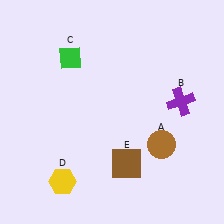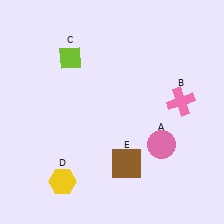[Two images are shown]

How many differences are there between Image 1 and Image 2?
There are 3 differences between the two images.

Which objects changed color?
A changed from brown to pink. B changed from purple to pink. C changed from green to lime.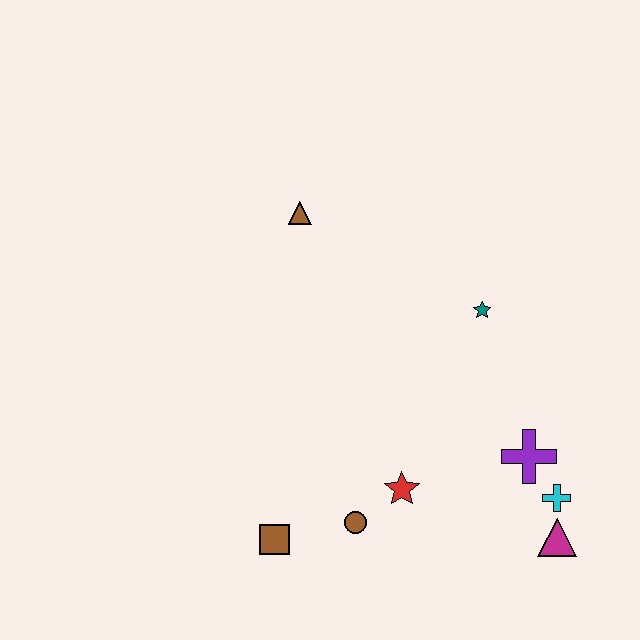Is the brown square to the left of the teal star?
Yes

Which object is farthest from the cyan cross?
The brown triangle is farthest from the cyan cross.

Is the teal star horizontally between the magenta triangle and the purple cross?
No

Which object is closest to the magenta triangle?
The cyan cross is closest to the magenta triangle.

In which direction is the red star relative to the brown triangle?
The red star is below the brown triangle.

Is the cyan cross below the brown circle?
No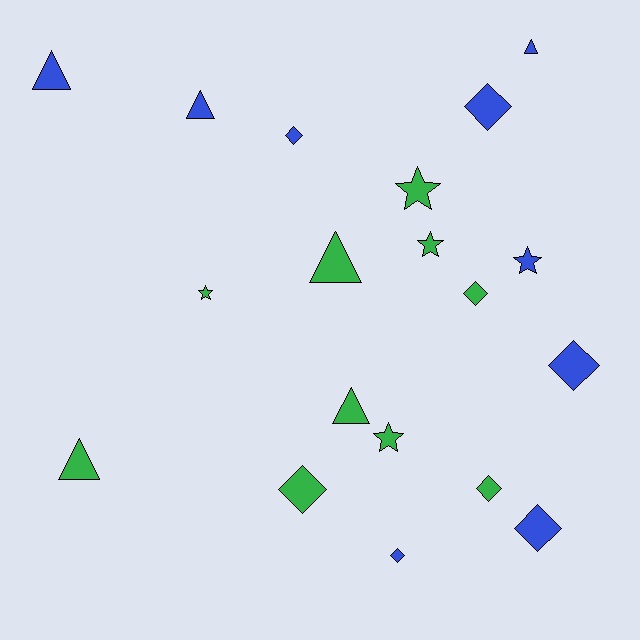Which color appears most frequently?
Green, with 10 objects.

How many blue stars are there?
There is 1 blue star.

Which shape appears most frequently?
Diamond, with 8 objects.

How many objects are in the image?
There are 19 objects.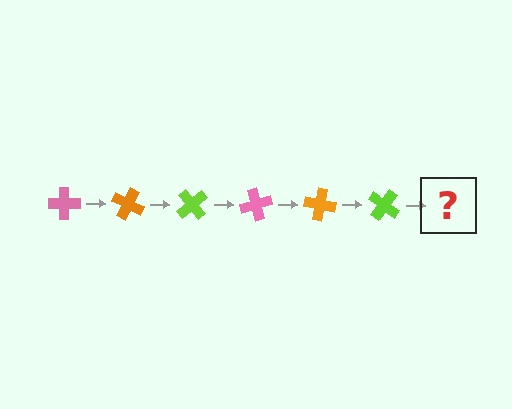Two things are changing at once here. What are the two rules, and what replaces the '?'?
The two rules are that it rotates 25 degrees each step and the color cycles through pink, orange, and lime. The '?' should be a pink cross, rotated 150 degrees from the start.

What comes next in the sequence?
The next element should be a pink cross, rotated 150 degrees from the start.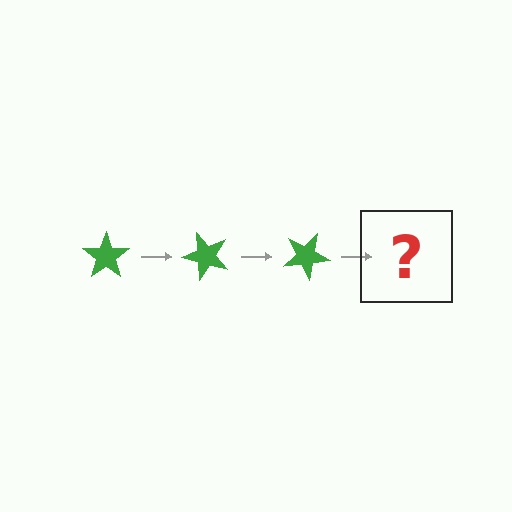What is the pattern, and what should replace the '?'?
The pattern is that the star rotates 50 degrees each step. The '?' should be a green star rotated 150 degrees.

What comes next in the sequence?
The next element should be a green star rotated 150 degrees.